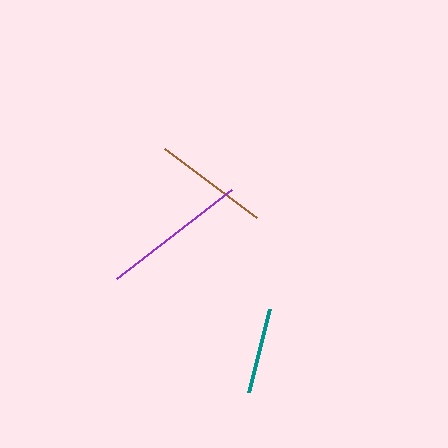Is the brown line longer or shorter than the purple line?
The purple line is longer than the brown line.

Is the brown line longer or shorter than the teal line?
The brown line is longer than the teal line.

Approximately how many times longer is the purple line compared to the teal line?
The purple line is approximately 1.7 times the length of the teal line.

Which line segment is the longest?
The purple line is the longest at approximately 145 pixels.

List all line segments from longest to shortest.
From longest to shortest: purple, brown, teal.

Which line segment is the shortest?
The teal line is the shortest at approximately 85 pixels.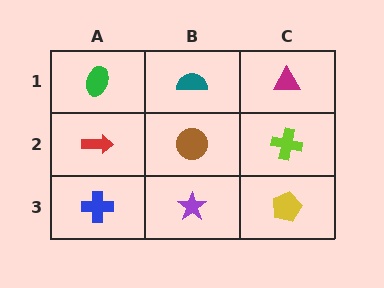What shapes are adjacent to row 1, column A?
A red arrow (row 2, column A), a teal semicircle (row 1, column B).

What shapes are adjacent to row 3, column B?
A brown circle (row 2, column B), a blue cross (row 3, column A), a yellow pentagon (row 3, column C).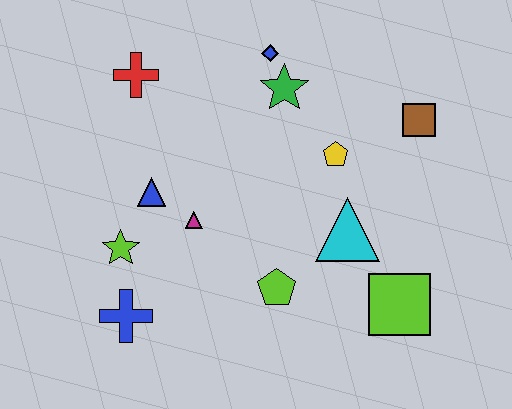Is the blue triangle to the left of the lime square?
Yes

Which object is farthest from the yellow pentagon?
The blue cross is farthest from the yellow pentagon.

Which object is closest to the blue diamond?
The green star is closest to the blue diamond.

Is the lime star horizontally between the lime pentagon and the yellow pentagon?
No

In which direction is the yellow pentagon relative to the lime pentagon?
The yellow pentagon is above the lime pentagon.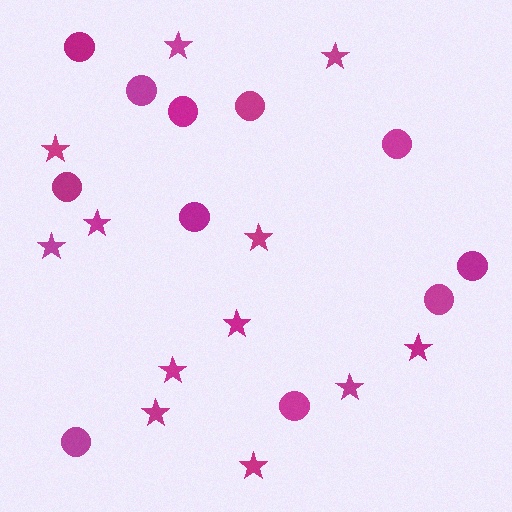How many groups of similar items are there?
There are 2 groups: one group of circles (11) and one group of stars (12).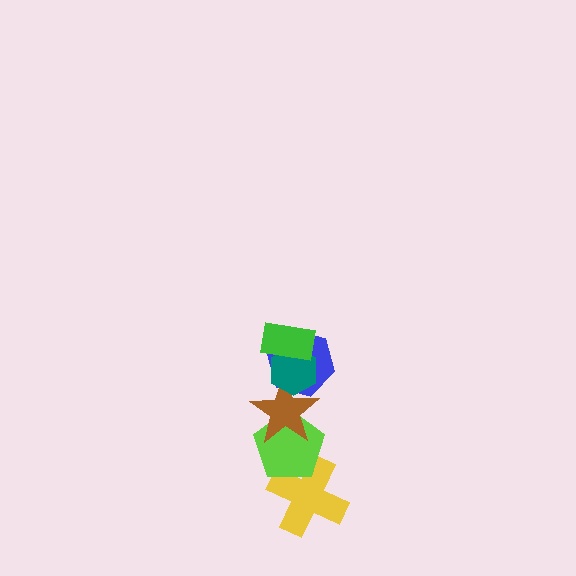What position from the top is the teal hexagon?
The teal hexagon is 2nd from the top.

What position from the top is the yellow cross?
The yellow cross is 6th from the top.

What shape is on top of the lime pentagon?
The brown star is on top of the lime pentagon.